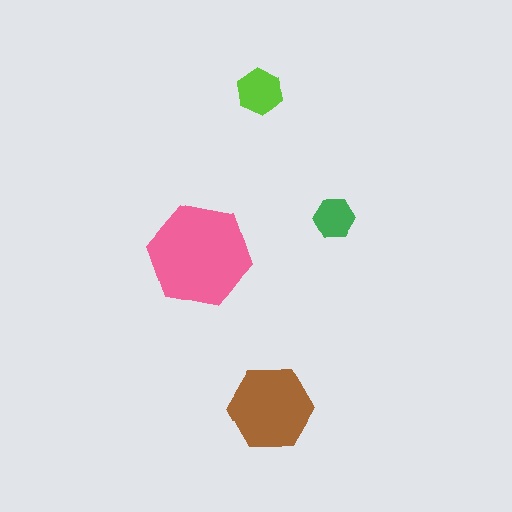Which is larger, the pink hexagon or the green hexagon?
The pink one.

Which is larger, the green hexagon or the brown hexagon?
The brown one.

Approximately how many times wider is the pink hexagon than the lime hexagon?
About 2 times wider.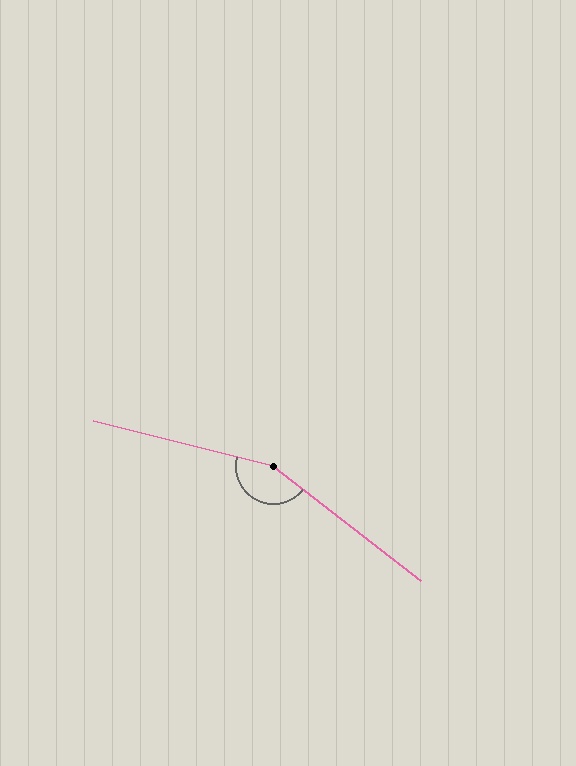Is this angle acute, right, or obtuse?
It is obtuse.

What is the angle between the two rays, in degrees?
Approximately 156 degrees.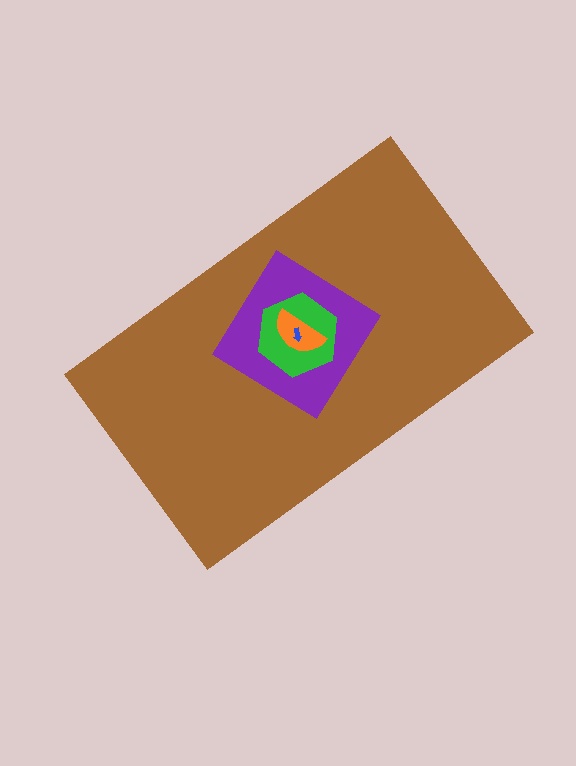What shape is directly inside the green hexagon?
The orange semicircle.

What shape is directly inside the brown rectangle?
The purple diamond.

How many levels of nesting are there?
5.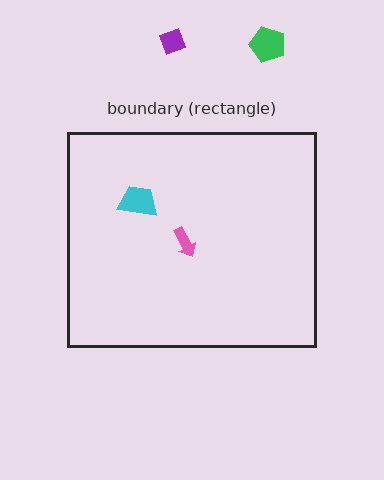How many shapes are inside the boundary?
2 inside, 2 outside.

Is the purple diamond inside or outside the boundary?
Outside.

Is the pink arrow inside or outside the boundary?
Inside.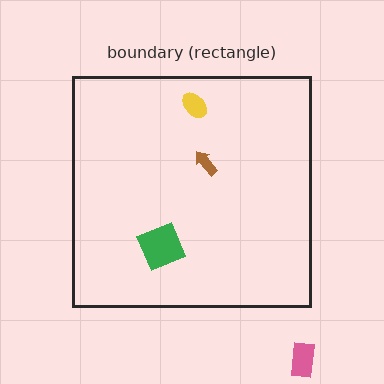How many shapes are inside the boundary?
3 inside, 1 outside.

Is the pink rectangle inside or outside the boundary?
Outside.